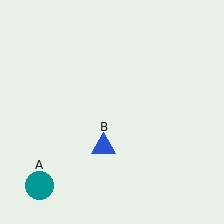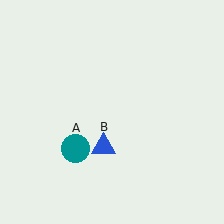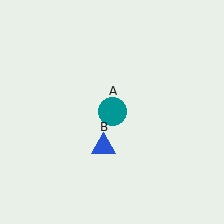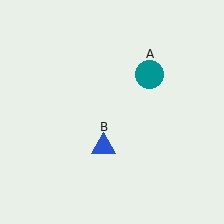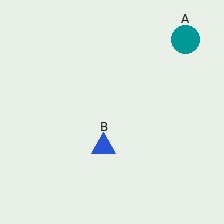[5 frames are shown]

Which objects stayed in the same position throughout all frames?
Blue triangle (object B) remained stationary.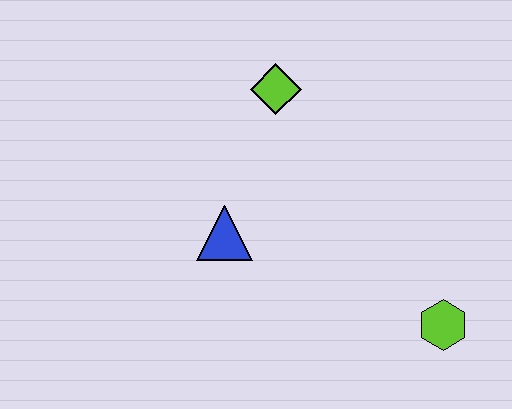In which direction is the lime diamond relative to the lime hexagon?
The lime diamond is above the lime hexagon.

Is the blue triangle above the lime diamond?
No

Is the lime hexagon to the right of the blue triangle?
Yes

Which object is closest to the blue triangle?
The lime diamond is closest to the blue triangle.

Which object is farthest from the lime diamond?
The lime hexagon is farthest from the lime diamond.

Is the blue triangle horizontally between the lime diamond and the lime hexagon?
No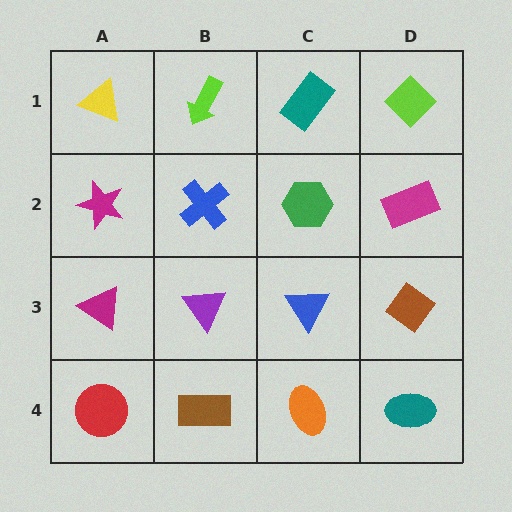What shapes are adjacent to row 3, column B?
A blue cross (row 2, column B), a brown rectangle (row 4, column B), a magenta triangle (row 3, column A), a blue triangle (row 3, column C).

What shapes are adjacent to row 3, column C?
A green hexagon (row 2, column C), an orange ellipse (row 4, column C), a purple triangle (row 3, column B), a brown diamond (row 3, column D).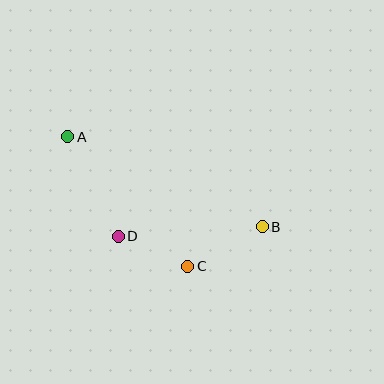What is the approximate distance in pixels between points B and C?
The distance between B and C is approximately 84 pixels.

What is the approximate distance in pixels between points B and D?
The distance between B and D is approximately 144 pixels.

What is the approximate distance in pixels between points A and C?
The distance between A and C is approximately 177 pixels.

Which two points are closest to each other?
Points C and D are closest to each other.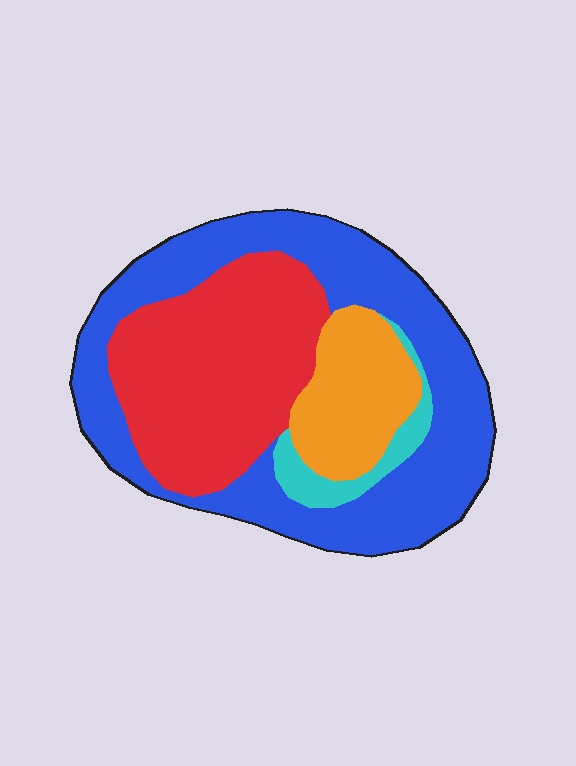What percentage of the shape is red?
Red covers roughly 35% of the shape.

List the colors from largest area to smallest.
From largest to smallest: blue, red, orange, cyan.